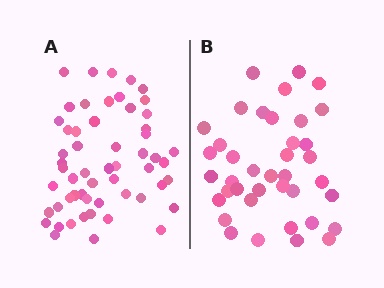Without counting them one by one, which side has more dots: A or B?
Region A (the left region) has more dots.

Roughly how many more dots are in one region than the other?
Region A has approximately 15 more dots than region B.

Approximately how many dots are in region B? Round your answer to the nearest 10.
About 40 dots. (The exact count is 39, which rounds to 40.)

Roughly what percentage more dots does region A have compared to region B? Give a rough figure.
About 45% more.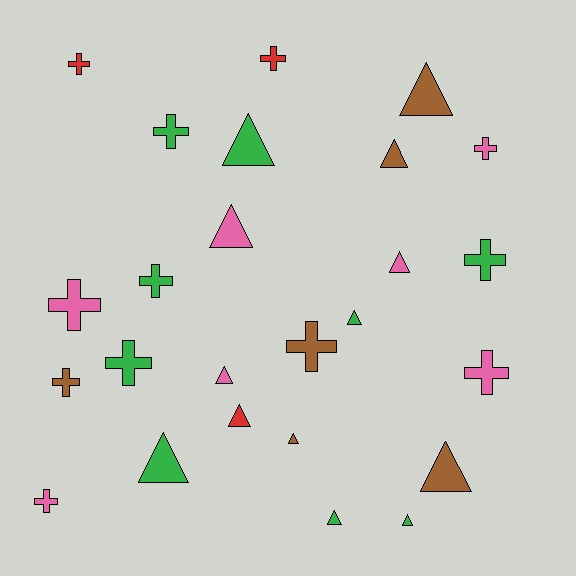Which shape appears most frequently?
Triangle, with 13 objects.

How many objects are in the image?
There are 25 objects.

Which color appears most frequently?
Green, with 9 objects.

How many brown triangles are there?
There are 4 brown triangles.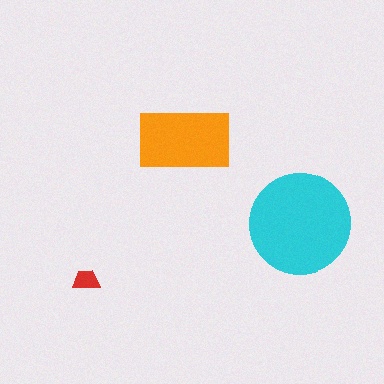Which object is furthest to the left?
The red trapezoid is leftmost.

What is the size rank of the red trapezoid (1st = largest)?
3rd.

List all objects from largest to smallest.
The cyan circle, the orange rectangle, the red trapezoid.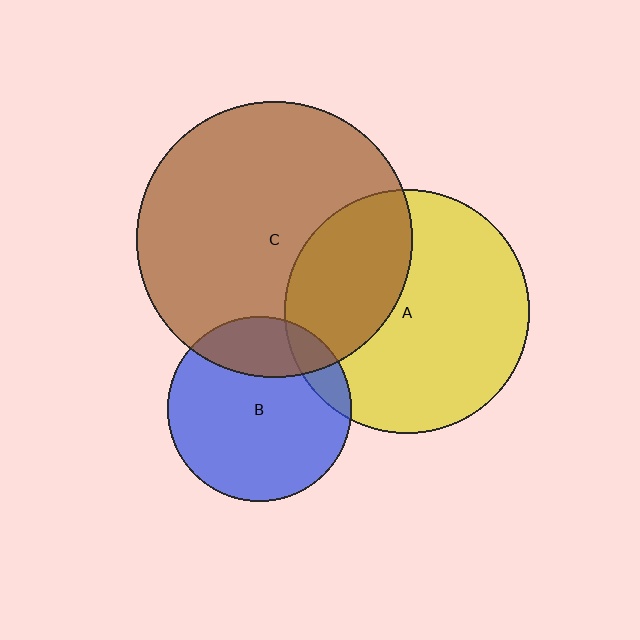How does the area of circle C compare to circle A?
Approximately 1.3 times.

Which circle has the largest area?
Circle C (brown).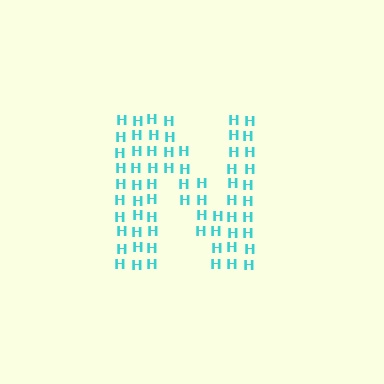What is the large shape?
The large shape is the letter N.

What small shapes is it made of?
It is made of small letter H's.